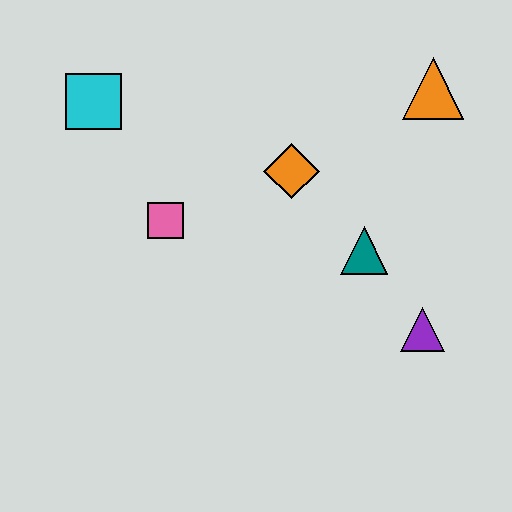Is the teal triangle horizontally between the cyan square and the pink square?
No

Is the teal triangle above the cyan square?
No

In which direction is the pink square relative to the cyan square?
The pink square is below the cyan square.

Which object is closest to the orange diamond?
The teal triangle is closest to the orange diamond.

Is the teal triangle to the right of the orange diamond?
Yes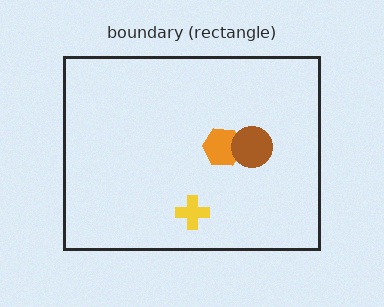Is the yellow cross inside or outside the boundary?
Inside.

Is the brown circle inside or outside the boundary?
Inside.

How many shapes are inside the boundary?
3 inside, 0 outside.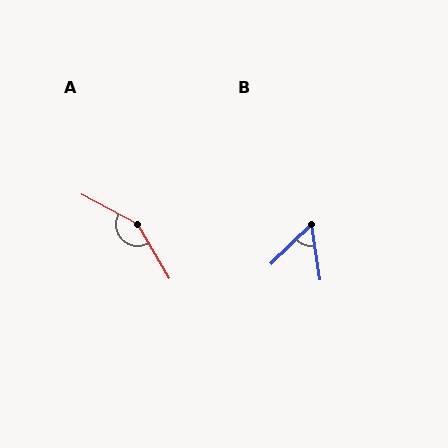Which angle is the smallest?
B, at approximately 55 degrees.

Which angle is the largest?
A, at approximately 149 degrees.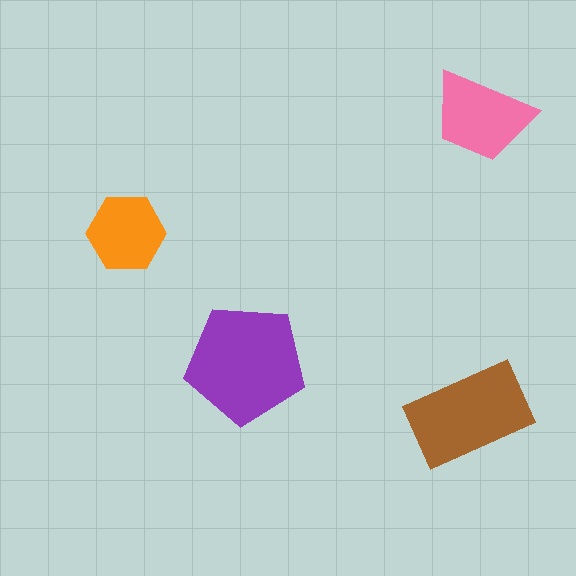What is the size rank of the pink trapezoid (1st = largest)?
3rd.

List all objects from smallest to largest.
The orange hexagon, the pink trapezoid, the brown rectangle, the purple pentagon.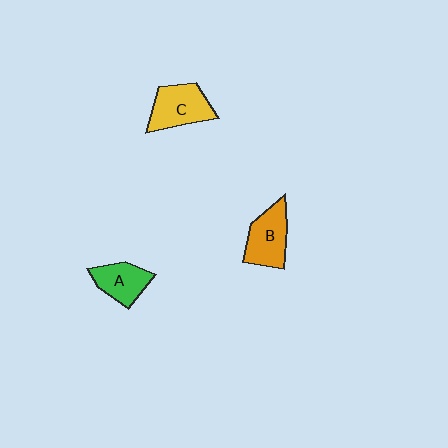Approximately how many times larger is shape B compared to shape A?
Approximately 1.2 times.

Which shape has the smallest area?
Shape A (green).